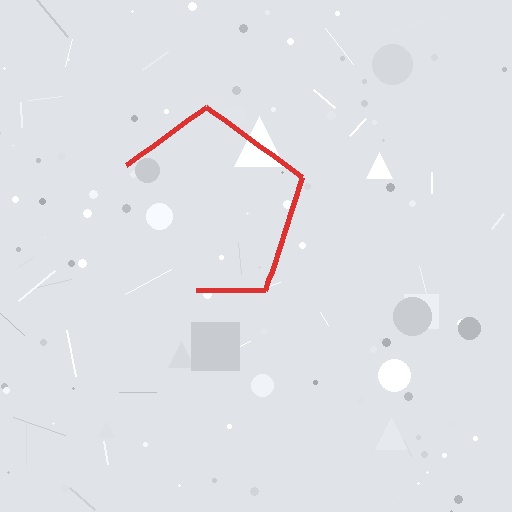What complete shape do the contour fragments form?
The contour fragments form a pentagon.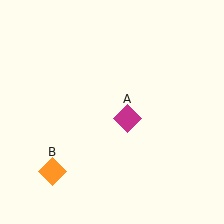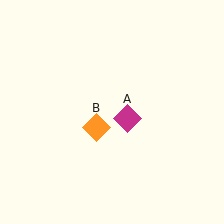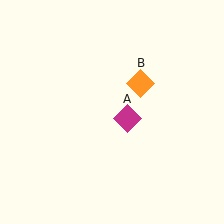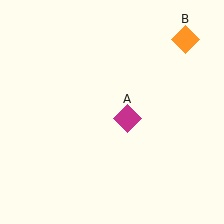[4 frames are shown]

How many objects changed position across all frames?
1 object changed position: orange diamond (object B).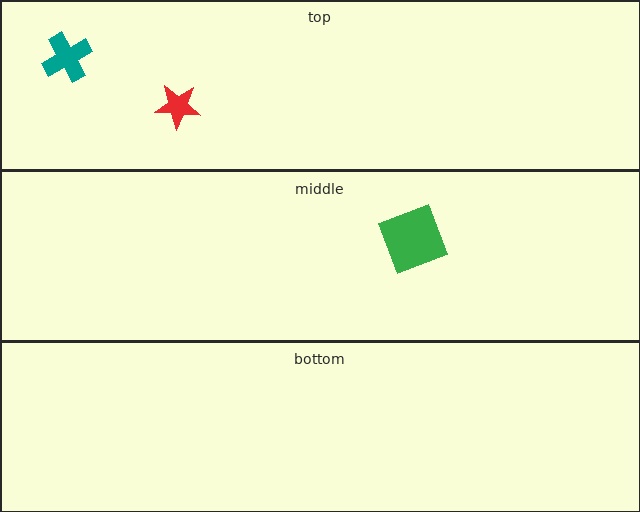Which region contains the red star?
The top region.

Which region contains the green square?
The middle region.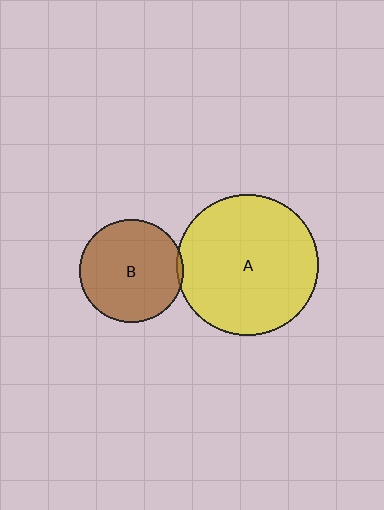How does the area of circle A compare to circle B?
Approximately 1.9 times.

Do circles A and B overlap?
Yes.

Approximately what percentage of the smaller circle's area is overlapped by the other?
Approximately 5%.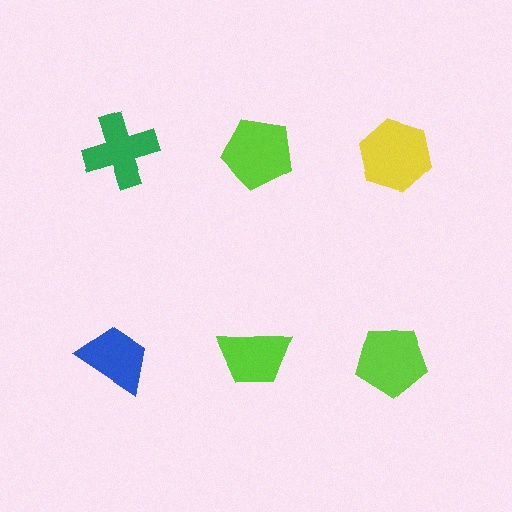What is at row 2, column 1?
A blue trapezoid.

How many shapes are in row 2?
3 shapes.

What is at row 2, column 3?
A lime pentagon.